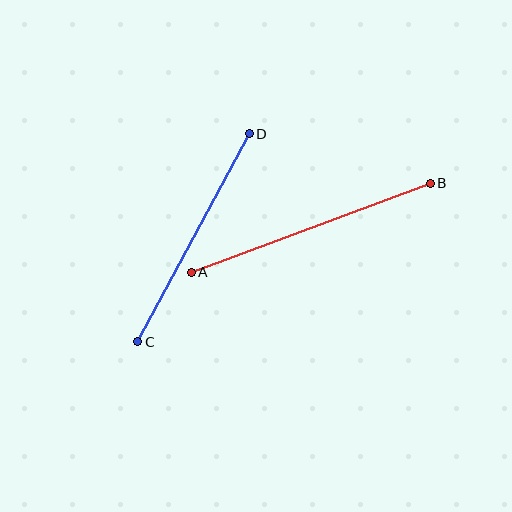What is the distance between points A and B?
The distance is approximately 255 pixels.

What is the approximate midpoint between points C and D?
The midpoint is at approximately (194, 238) pixels.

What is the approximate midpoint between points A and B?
The midpoint is at approximately (311, 228) pixels.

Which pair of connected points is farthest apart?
Points A and B are farthest apart.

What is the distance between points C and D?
The distance is approximately 236 pixels.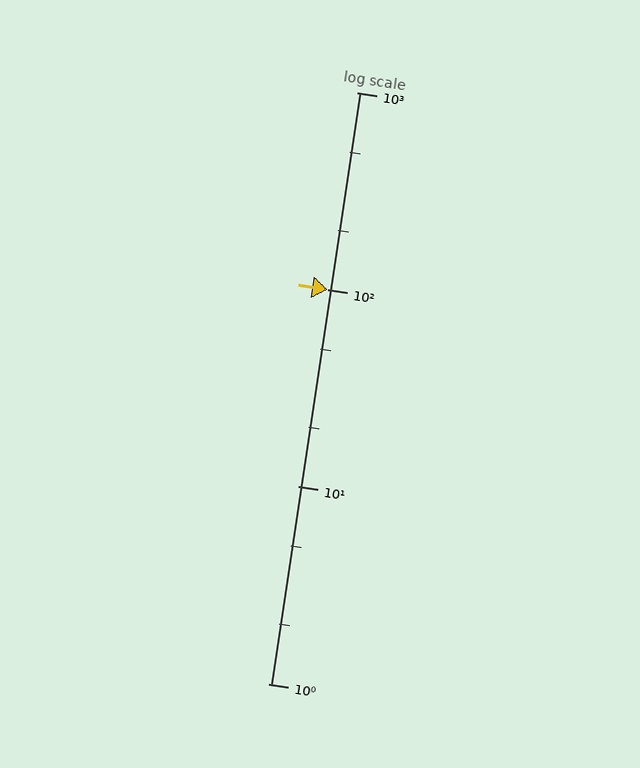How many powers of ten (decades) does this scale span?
The scale spans 3 decades, from 1 to 1000.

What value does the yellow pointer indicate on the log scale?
The pointer indicates approximately 100.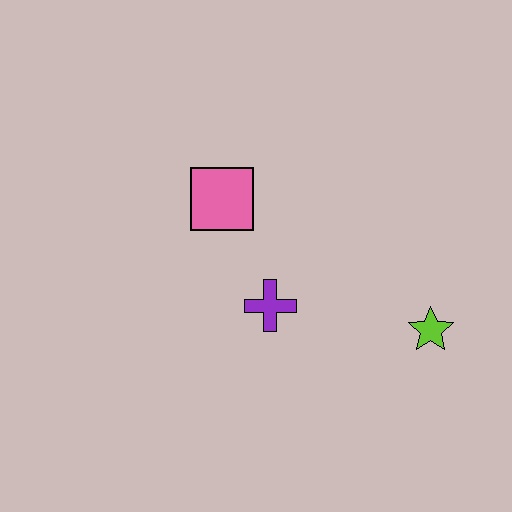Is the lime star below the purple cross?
Yes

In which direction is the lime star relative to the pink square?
The lime star is to the right of the pink square.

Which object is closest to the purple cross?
The pink square is closest to the purple cross.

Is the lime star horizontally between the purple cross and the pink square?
No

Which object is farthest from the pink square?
The lime star is farthest from the pink square.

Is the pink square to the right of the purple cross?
No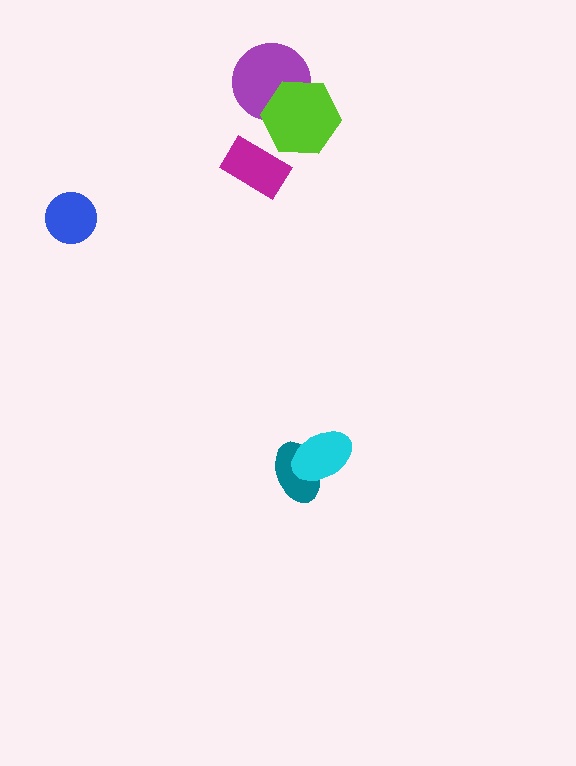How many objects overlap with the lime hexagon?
1 object overlaps with the lime hexagon.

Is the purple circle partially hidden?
Yes, it is partially covered by another shape.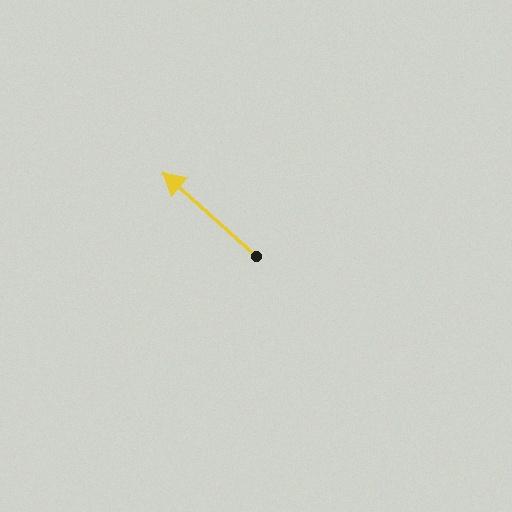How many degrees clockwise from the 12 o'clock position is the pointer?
Approximately 312 degrees.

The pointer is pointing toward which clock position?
Roughly 10 o'clock.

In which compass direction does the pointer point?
Northwest.